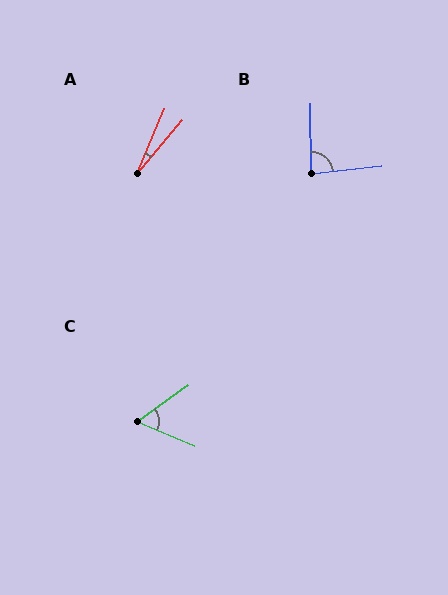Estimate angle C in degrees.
Approximately 59 degrees.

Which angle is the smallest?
A, at approximately 16 degrees.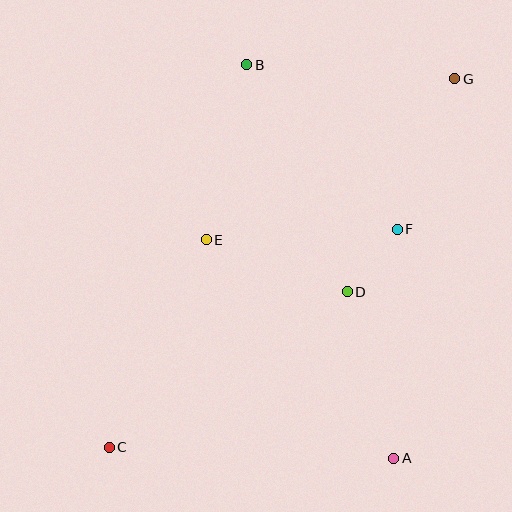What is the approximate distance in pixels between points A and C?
The distance between A and C is approximately 285 pixels.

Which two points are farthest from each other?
Points C and G are farthest from each other.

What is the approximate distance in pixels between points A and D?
The distance between A and D is approximately 173 pixels.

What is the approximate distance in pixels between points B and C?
The distance between B and C is approximately 406 pixels.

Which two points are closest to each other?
Points D and F are closest to each other.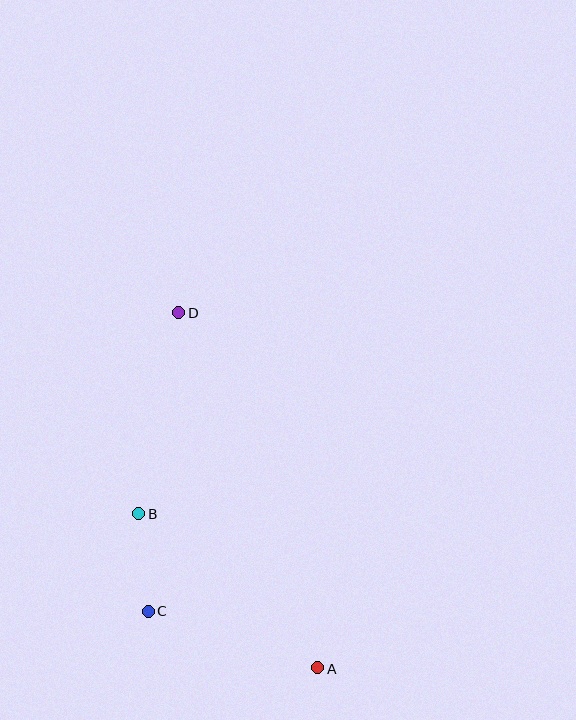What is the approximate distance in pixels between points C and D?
The distance between C and D is approximately 301 pixels.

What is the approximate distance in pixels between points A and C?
The distance between A and C is approximately 179 pixels.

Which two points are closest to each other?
Points B and C are closest to each other.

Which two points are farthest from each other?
Points A and D are farthest from each other.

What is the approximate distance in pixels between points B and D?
The distance between B and D is approximately 206 pixels.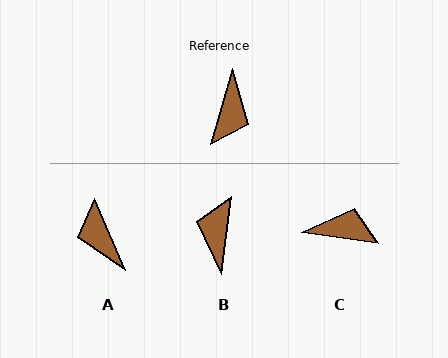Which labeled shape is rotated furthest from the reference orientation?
B, about 172 degrees away.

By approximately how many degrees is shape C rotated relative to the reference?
Approximately 97 degrees counter-clockwise.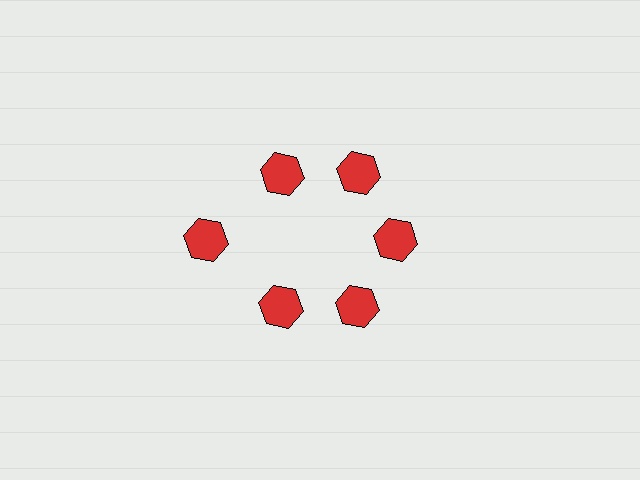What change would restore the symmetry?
The symmetry would be restored by moving it inward, back onto the ring so that all 6 hexagons sit at equal angles and equal distance from the center.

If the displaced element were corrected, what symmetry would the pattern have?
It would have 6-fold rotational symmetry — the pattern would map onto itself every 60 degrees.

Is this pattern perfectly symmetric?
No. The 6 red hexagons are arranged in a ring, but one element near the 9 o'clock position is pushed outward from the center, breaking the 6-fold rotational symmetry.